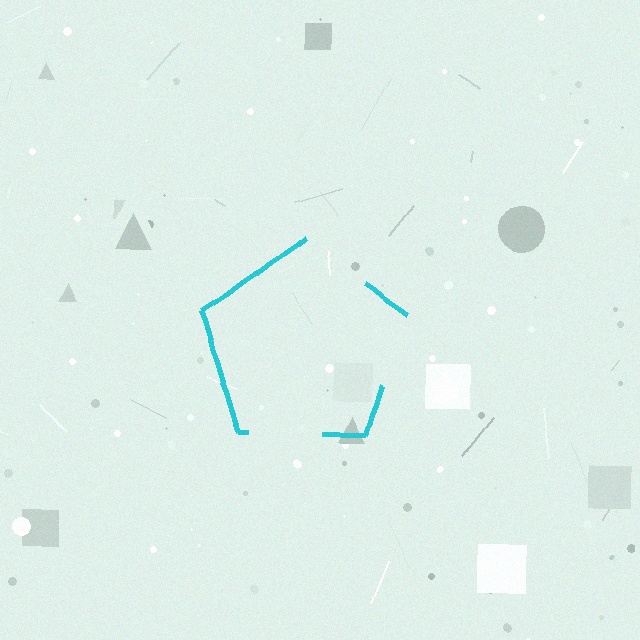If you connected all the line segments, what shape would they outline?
They would outline a pentagon.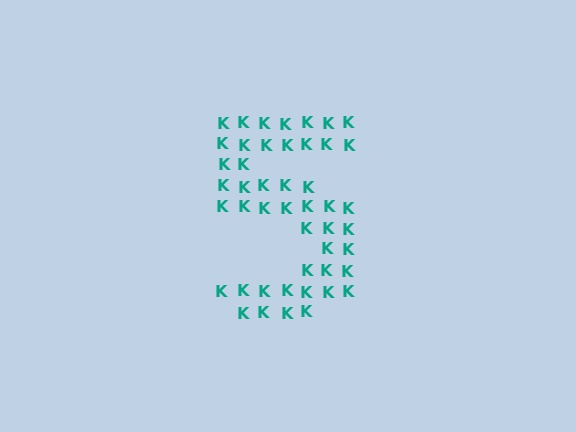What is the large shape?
The large shape is the digit 5.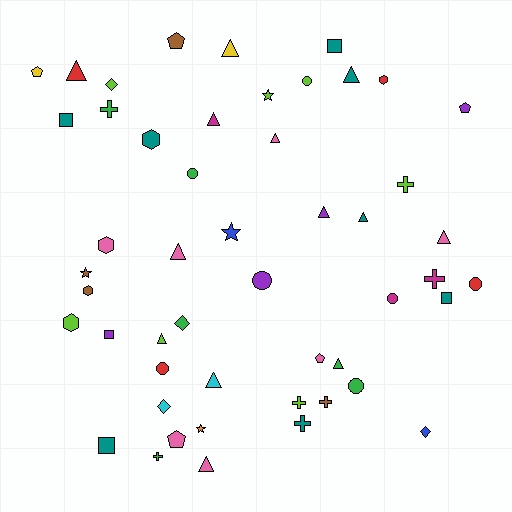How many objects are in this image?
There are 50 objects.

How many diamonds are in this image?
There are 4 diamonds.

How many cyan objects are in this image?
There are 2 cyan objects.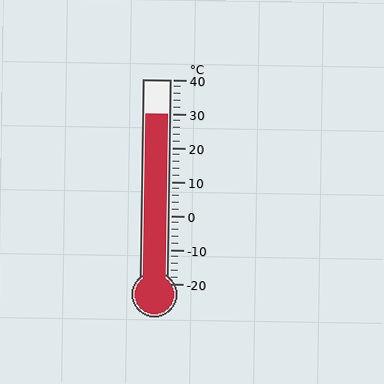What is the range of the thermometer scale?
The thermometer scale ranges from -20°C to 40°C.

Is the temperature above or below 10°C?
The temperature is above 10°C.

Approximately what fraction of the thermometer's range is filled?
The thermometer is filled to approximately 85% of its range.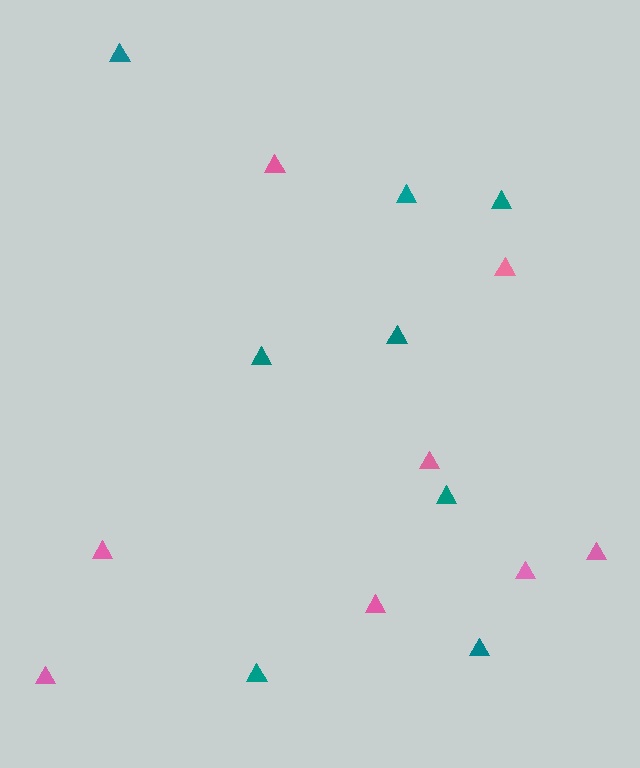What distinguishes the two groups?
There are 2 groups: one group of pink triangles (8) and one group of teal triangles (8).